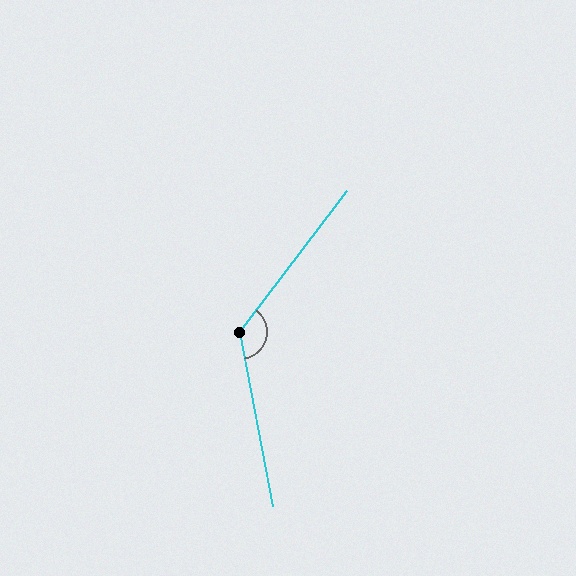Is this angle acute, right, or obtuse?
It is obtuse.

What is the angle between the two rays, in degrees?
Approximately 132 degrees.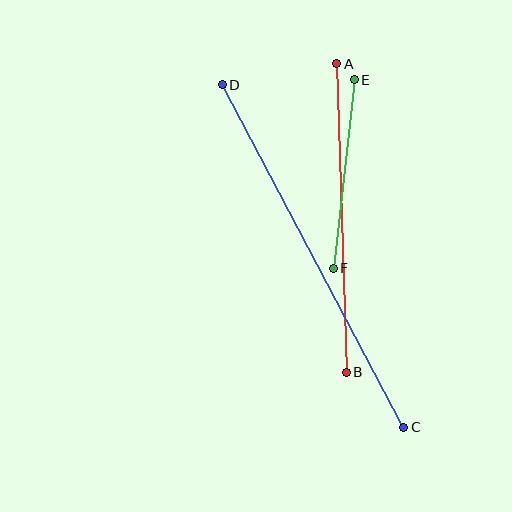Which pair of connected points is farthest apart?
Points C and D are farthest apart.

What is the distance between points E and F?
The distance is approximately 190 pixels.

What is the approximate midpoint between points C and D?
The midpoint is at approximately (313, 256) pixels.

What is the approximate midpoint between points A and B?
The midpoint is at approximately (341, 218) pixels.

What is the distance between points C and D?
The distance is approximately 388 pixels.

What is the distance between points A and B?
The distance is approximately 309 pixels.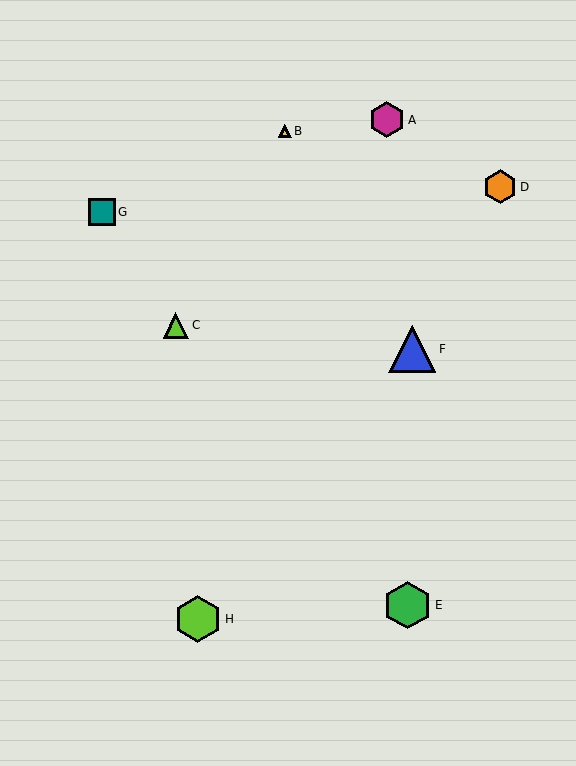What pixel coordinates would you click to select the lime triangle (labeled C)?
Click at (176, 325) to select the lime triangle C.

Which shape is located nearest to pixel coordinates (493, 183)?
The orange hexagon (labeled D) at (500, 187) is nearest to that location.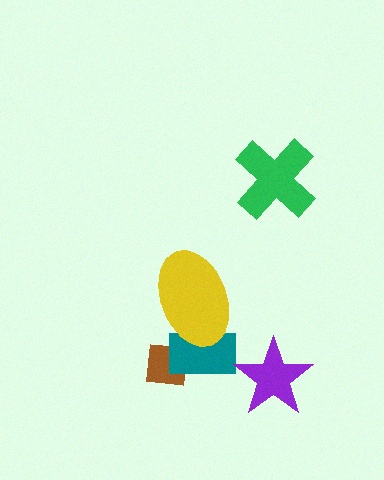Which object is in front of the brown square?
The teal rectangle is in front of the brown square.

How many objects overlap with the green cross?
0 objects overlap with the green cross.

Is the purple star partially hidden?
No, no other shape covers it.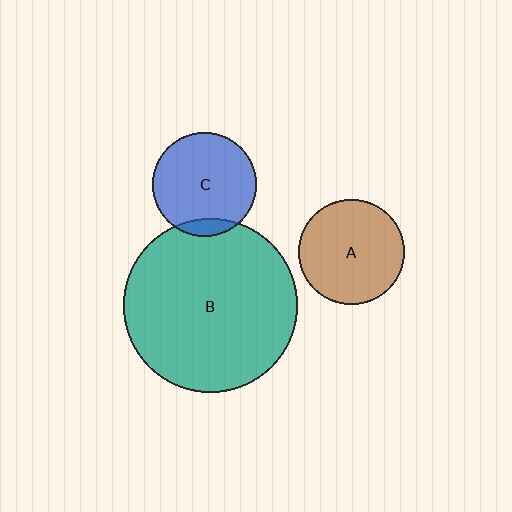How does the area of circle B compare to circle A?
Approximately 2.7 times.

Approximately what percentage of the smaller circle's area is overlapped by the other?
Approximately 10%.